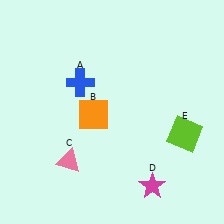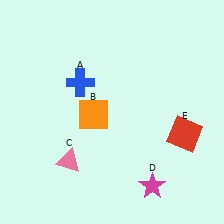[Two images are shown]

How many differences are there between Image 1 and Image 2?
There is 1 difference between the two images.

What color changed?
The square (E) changed from lime in Image 1 to red in Image 2.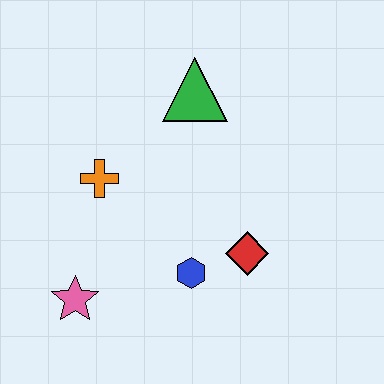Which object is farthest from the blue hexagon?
The green triangle is farthest from the blue hexagon.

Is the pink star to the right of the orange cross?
No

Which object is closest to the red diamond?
The blue hexagon is closest to the red diamond.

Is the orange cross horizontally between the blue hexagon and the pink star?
Yes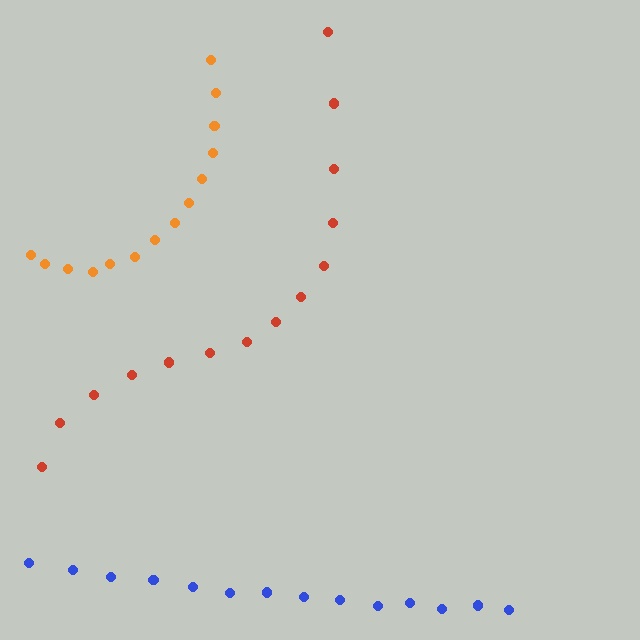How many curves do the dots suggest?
There are 3 distinct paths.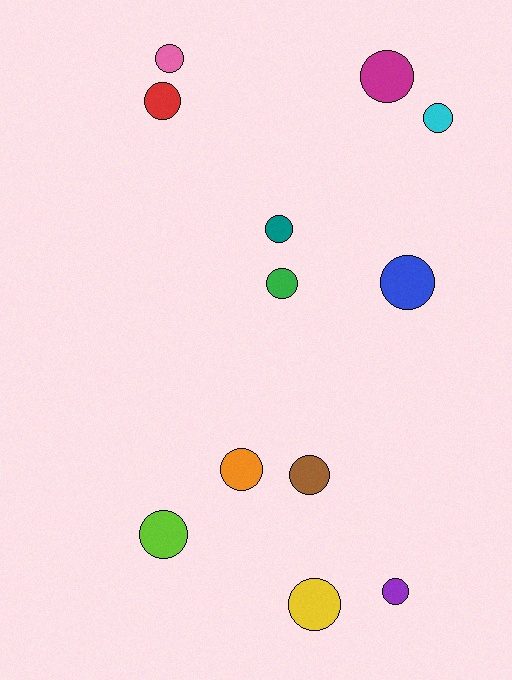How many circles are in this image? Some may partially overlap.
There are 12 circles.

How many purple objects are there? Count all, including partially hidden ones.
There is 1 purple object.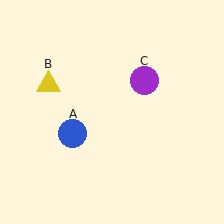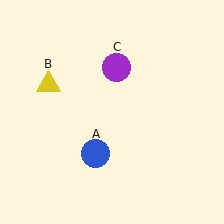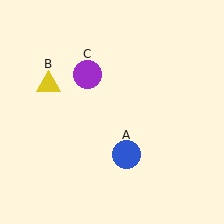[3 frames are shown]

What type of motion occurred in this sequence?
The blue circle (object A), purple circle (object C) rotated counterclockwise around the center of the scene.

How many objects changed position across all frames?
2 objects changed position: blue circle (object A), purple circle (object C).